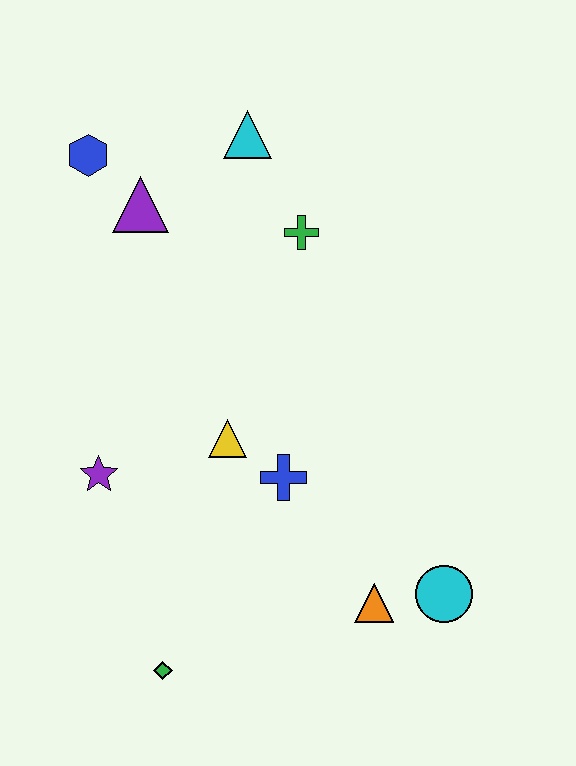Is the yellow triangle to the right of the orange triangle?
No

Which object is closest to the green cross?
The cyan triangle is closest to the green cross.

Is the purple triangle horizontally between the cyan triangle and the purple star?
Yes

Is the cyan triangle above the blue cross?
Yes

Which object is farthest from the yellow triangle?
The blue hexagon is farthest from the yellow triangle.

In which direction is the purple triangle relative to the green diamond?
The purple triangle is above the green diamond.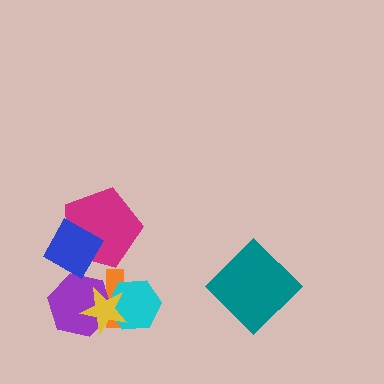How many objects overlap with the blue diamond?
2 objects overlap with the blue diamond.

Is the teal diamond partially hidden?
No, no other shape covers it.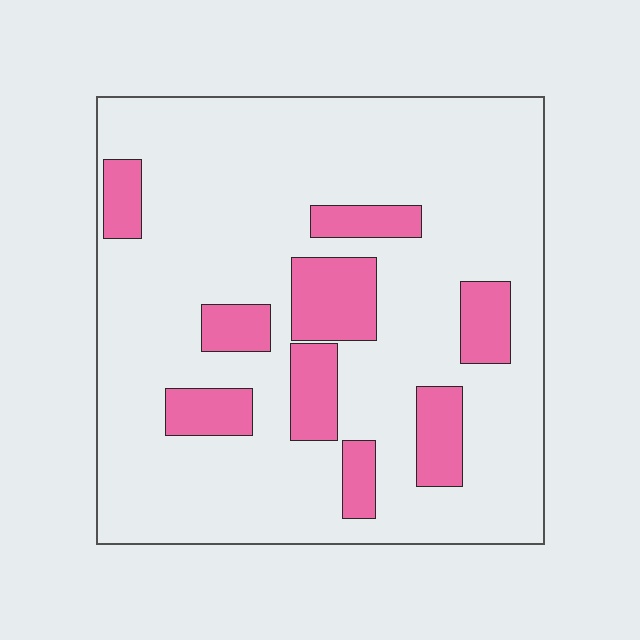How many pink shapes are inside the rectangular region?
9.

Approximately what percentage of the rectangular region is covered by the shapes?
Approximately 20%.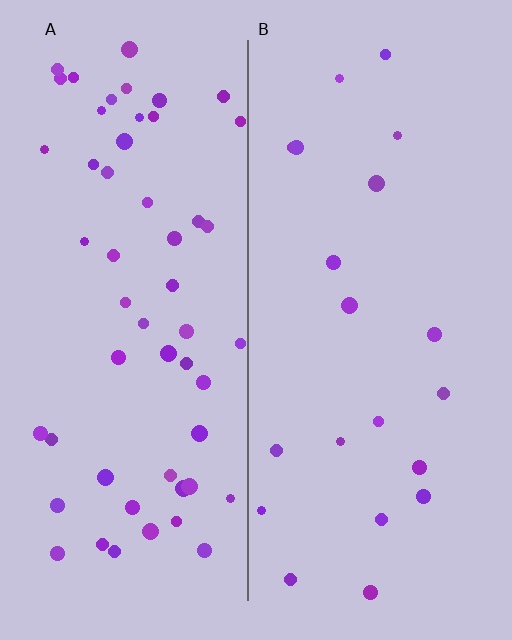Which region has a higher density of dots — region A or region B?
A (the left).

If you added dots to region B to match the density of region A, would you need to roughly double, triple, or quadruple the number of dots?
Approximately triple.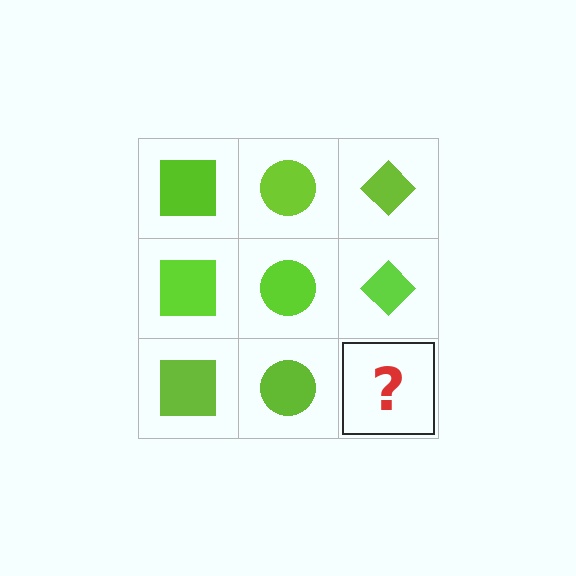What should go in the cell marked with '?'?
The missing cell should contain a lime diamond.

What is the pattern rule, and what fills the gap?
The rule is that each column has a consistent shape. The gap should be filled with a lime diamond.